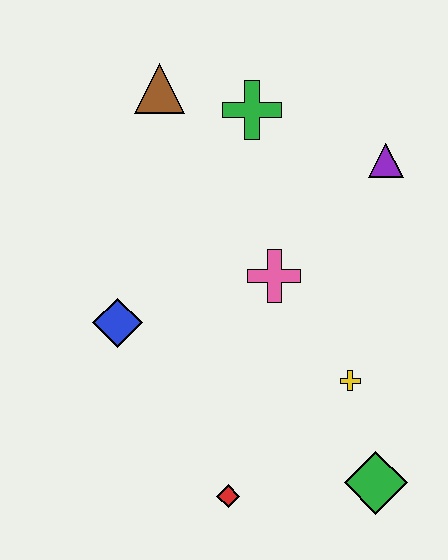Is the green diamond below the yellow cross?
Yes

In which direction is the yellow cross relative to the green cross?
The yellow cross is below the green cross.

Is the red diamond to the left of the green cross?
Yes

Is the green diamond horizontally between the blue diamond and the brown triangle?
No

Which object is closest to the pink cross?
The yellow cross is closest to the pink cross.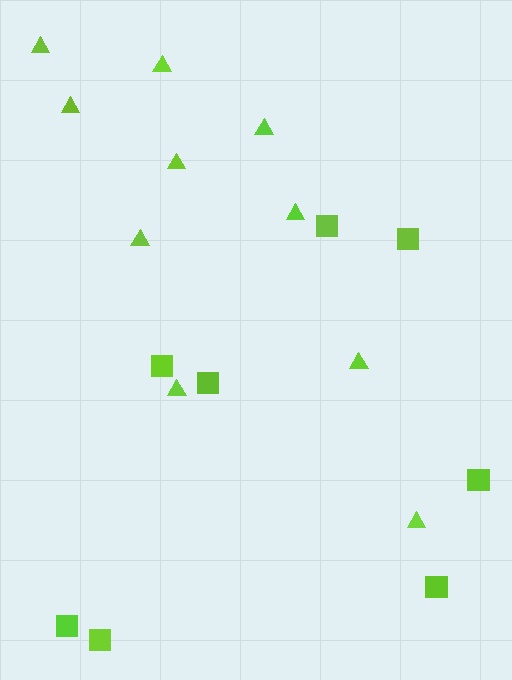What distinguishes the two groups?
There are 2 groups: one group of squares (8) and one group of triangles (10).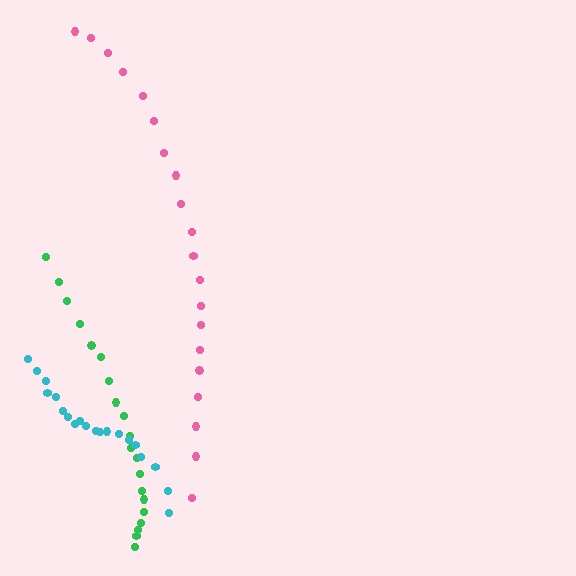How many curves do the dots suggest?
There are 3 distinct paths.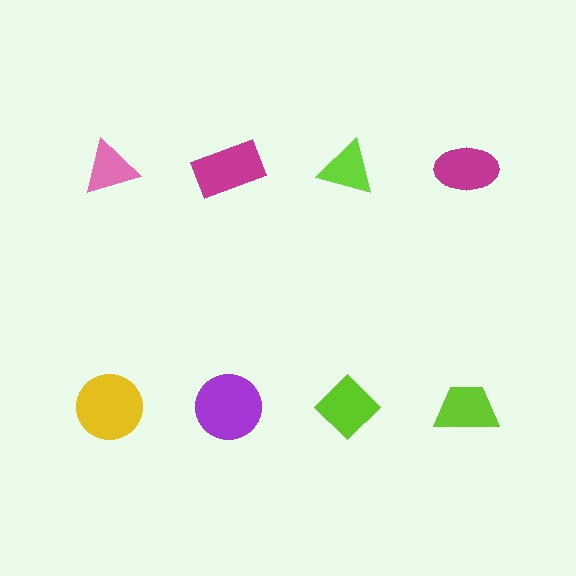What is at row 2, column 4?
A lime trapezoid.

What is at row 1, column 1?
A pink triangle.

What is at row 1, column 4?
A magenta ellipse.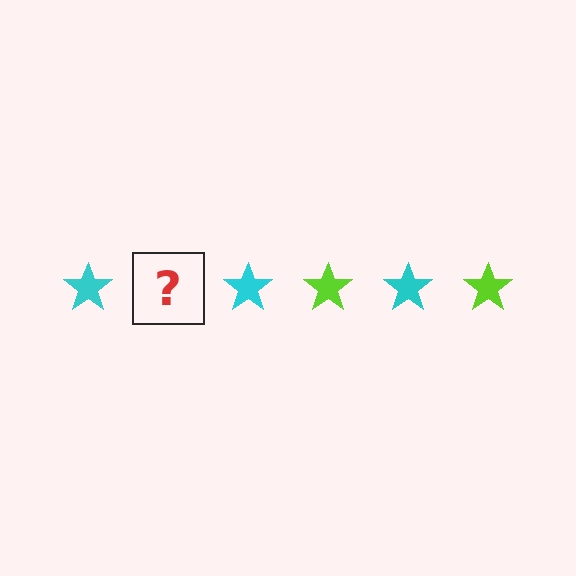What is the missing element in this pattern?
The missing element is a lime star.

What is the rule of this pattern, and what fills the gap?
The rule is that the pattern cycles through cyan, lime stars. The gap should be filled with a lime star.